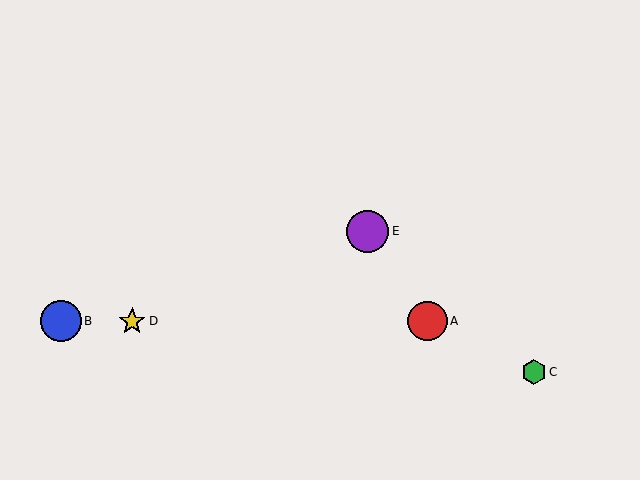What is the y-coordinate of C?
Object C is at y≈372.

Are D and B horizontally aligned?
Yes, both are at y≈321.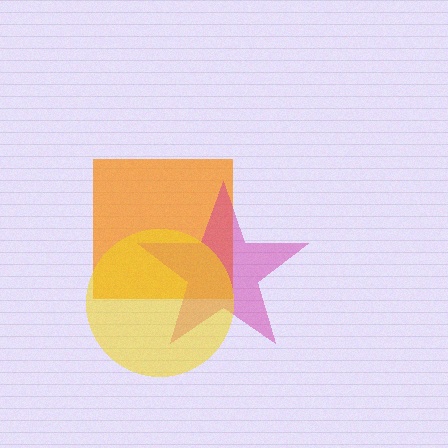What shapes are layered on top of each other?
The layered shapes are: an orange square, a magenta star, a yellow circle.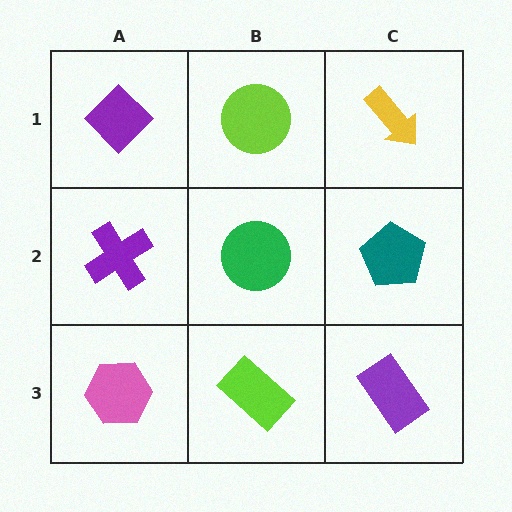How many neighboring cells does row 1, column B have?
3.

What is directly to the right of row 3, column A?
A lime rectangle.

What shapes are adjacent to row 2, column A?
A purple diamond (row 1, column A), a pink hexagon (row 3, column A), a green circle (row 2, column B).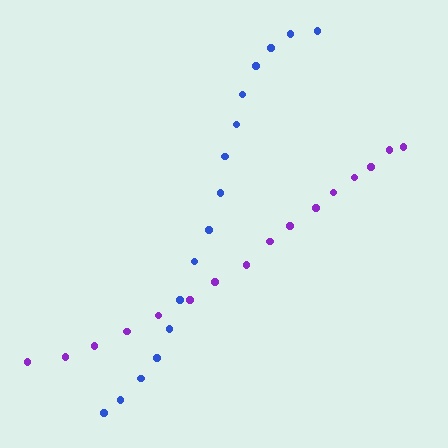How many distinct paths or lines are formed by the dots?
There are 2 distinct paths.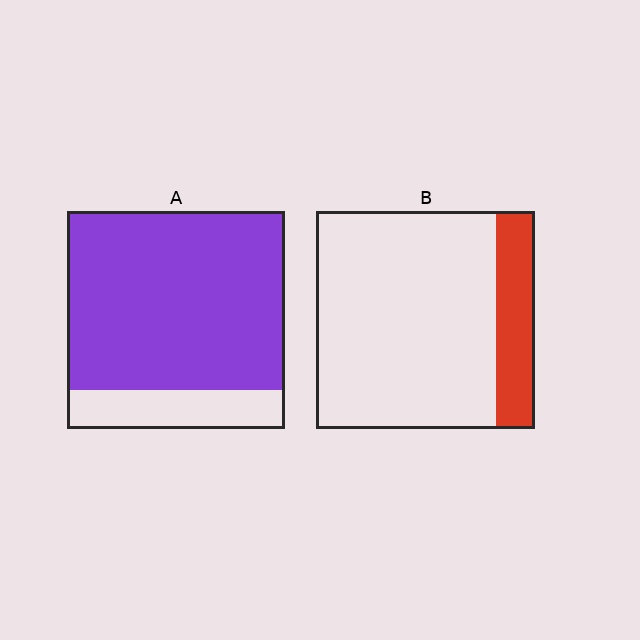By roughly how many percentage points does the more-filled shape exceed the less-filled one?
By roughly 65 percentage points (A over B).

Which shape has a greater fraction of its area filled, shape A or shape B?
Shape A.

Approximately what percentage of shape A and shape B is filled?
A is approximately 80% and B is approximately 20%.